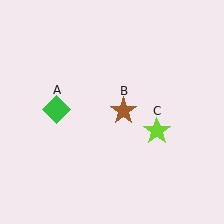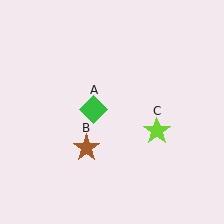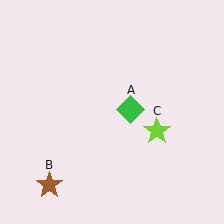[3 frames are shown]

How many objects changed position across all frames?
2 objects changed position: green diamond (object A), brown star (object B).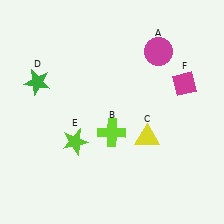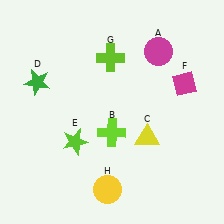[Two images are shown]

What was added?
A lime cross (G), a yellow circle (H) were added in Image 2.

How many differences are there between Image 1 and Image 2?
There are 2 differences between the two images.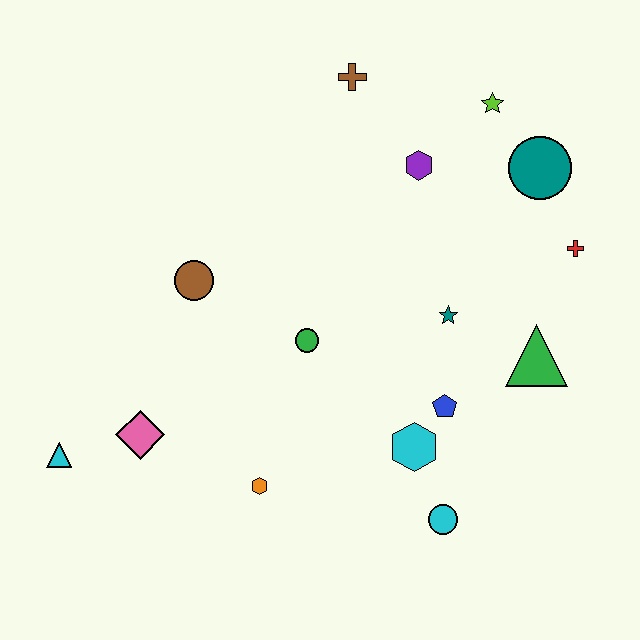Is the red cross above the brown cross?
No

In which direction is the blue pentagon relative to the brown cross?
The blue pentagon is below the brown cross.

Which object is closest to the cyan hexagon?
The blue pentagon is closest to the cyan hexagon.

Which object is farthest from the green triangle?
The cyan triangle is farthest from the green triangle.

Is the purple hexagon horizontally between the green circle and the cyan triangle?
No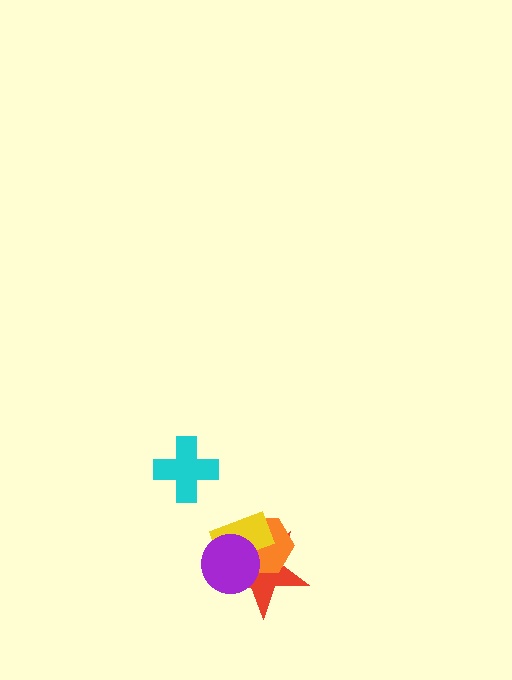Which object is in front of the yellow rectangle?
The purple circle is in front of the yellow rectangle.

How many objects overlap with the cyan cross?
0 objects overlap with the cyan cross.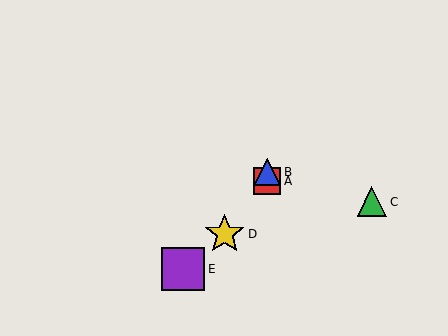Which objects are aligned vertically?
Objects A, B are aligned vertically.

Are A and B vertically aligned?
Yes, both are at x≈267.